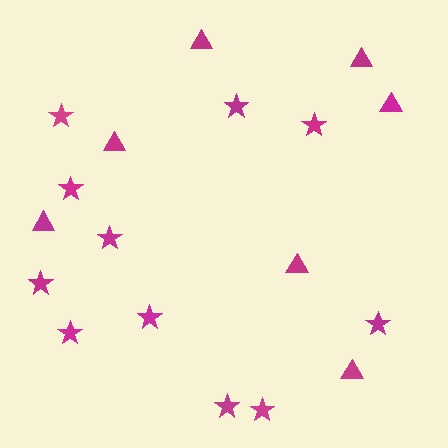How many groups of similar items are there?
There are 2 groups: one group of stars (11) and one group of triangles (7).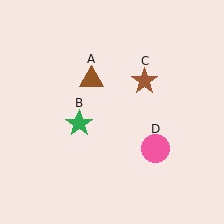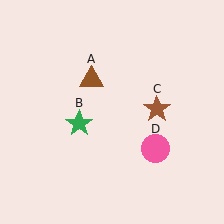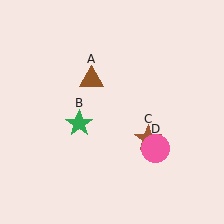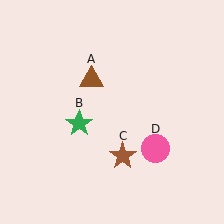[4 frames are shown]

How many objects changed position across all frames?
1 object changed position: brown star (object C).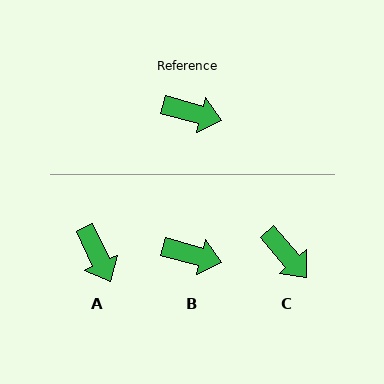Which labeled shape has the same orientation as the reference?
B.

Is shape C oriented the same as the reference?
No, it is off by about 34 degrees.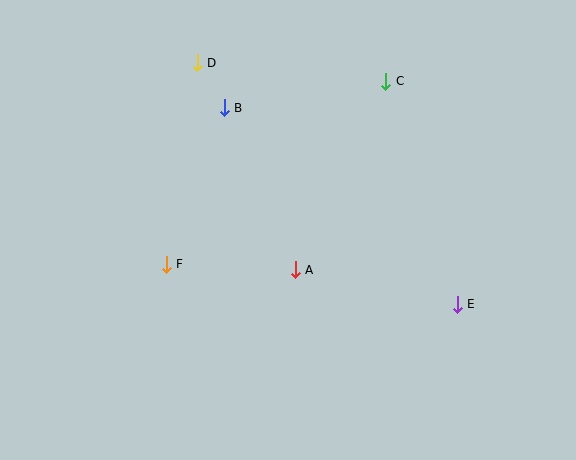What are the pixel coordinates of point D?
Point D is at (197, 63).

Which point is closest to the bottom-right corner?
Point E is closest to the bottom-right corner.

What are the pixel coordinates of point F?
Point F is at (166, 264).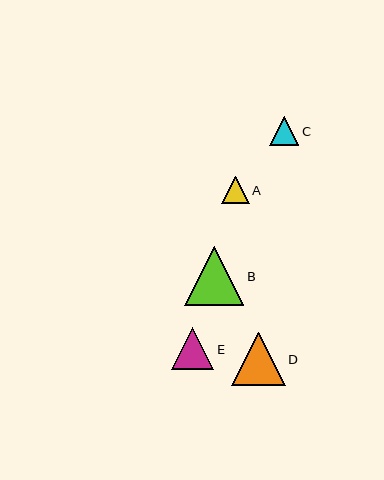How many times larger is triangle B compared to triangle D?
Triangle B is approximately 1.1 times the size of triangle D.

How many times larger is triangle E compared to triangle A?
Triangle E is approximately 1.5 times the size of triangle A.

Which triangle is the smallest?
Triangle A is the smallest with a size of approximately 27 pixels.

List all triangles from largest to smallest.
From largest to smallest: B, D, E, C, A.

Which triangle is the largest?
Triangle B is the largest with a size of approximately 59 pixels.